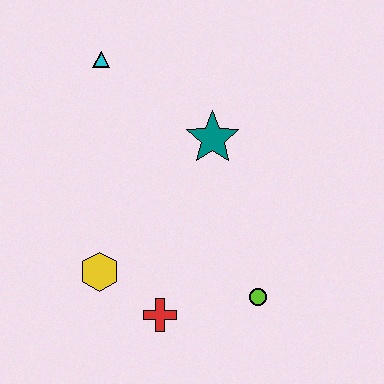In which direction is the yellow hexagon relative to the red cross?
The yellow hexagon is to the left of the red cross.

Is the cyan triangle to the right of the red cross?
No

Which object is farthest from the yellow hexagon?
The cyan triangle is farthest from the yellow hexagon.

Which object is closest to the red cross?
The yellow hexagon is closest to the red cross.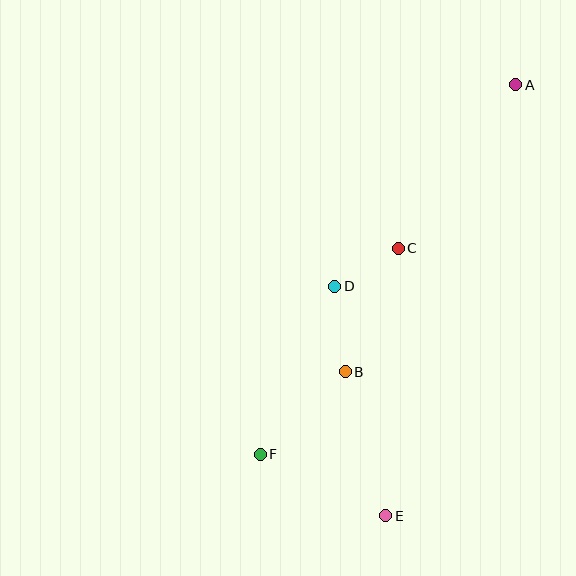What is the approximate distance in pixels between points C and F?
The distance between C and F is approximately 248 pixels.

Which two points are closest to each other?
Points C and D are closest to each other.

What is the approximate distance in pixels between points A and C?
The distance between A and C is approximately 201 pixels.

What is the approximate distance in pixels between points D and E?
The distance between D and E is approximately 235 pixels.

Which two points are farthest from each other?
Points A and E are farthest from each other.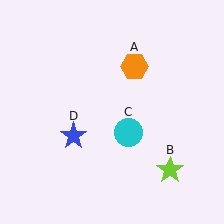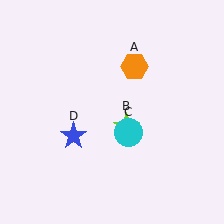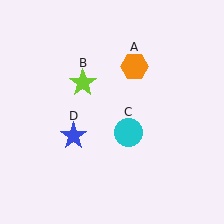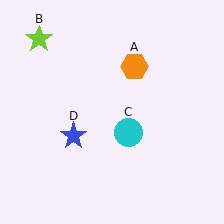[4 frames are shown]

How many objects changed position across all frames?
1 object changed position: lime star (object B).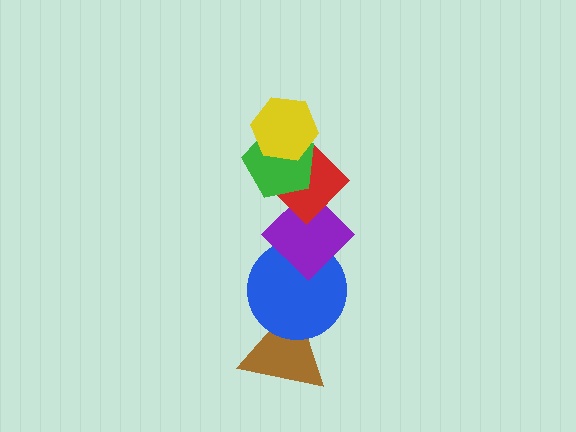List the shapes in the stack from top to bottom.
From top to bottom: the yellow hexagon, the green pentagon, the red diamond, the purple diamond, the blue circle, the brown triangle.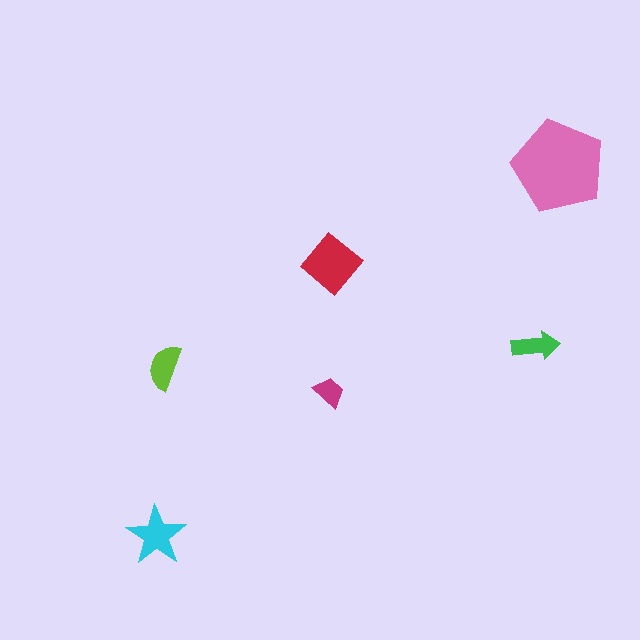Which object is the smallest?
The magenta trapezoid.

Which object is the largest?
The pink pentagon.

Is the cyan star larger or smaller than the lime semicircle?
Larger.